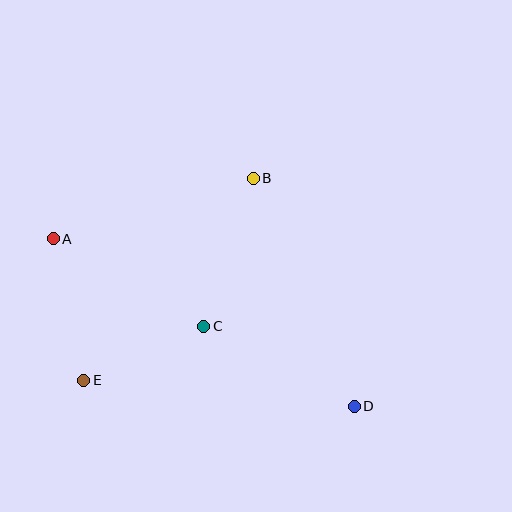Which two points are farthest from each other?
Points A and D are farthest from each other.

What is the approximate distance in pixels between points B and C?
The distance between B and C is approximately 156 pixels.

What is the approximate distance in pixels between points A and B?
The distance between A and B is approximately 209 pixels.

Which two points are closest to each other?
Points C and E are closest to each other.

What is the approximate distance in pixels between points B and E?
The distance between B and E is approximately 264 pixels.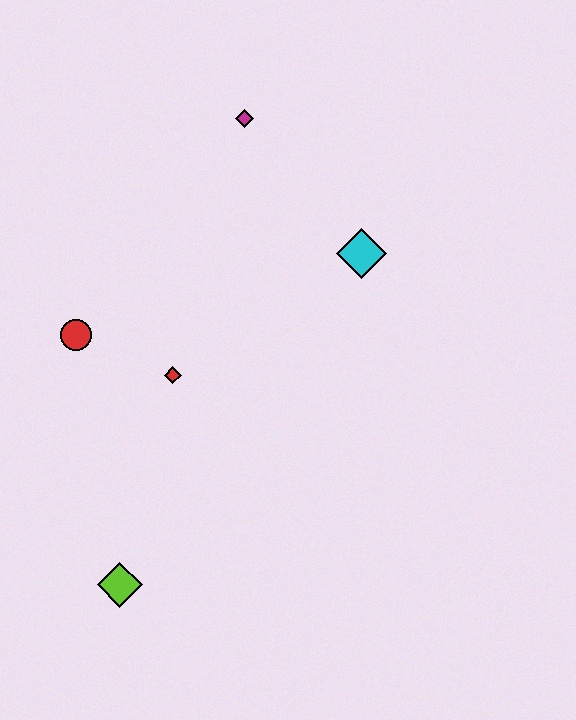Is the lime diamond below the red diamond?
Yes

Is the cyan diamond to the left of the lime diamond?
No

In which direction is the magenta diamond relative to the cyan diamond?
The magenta diamond is above the cyan diamond.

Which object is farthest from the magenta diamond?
The lime diamond is farthest from the magenta diamond.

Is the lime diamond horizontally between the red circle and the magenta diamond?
Yes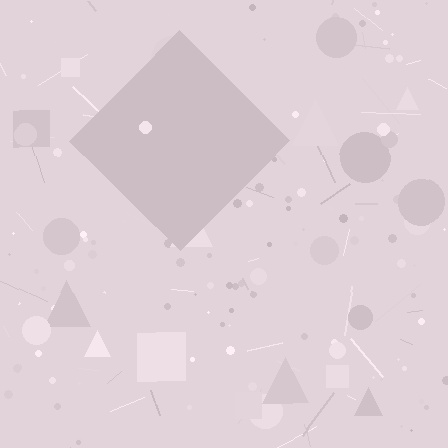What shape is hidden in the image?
A diamond is hidden in the image.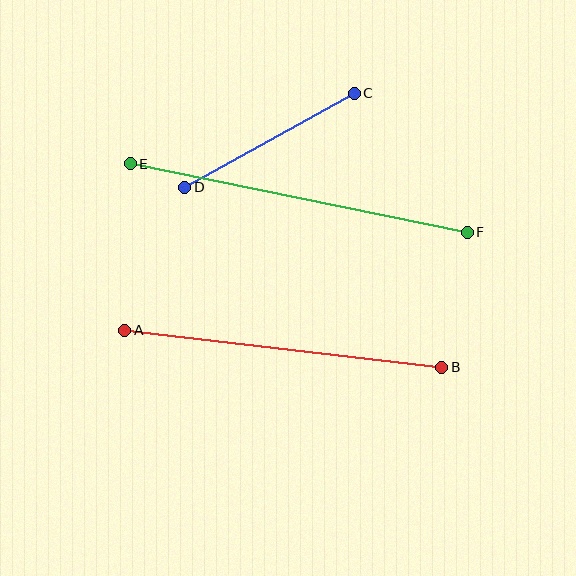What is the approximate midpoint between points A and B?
The midpoint is at approximately (283, 349) pixels.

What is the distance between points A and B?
The distance is approximately 319 pixels.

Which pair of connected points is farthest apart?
Points E and F are farthest apart.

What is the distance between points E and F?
The distance is approximately 344 pixels.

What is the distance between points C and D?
The distance is approximately 194 pixels.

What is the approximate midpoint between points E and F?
The midpoint is at approximately (299, 198) pixels.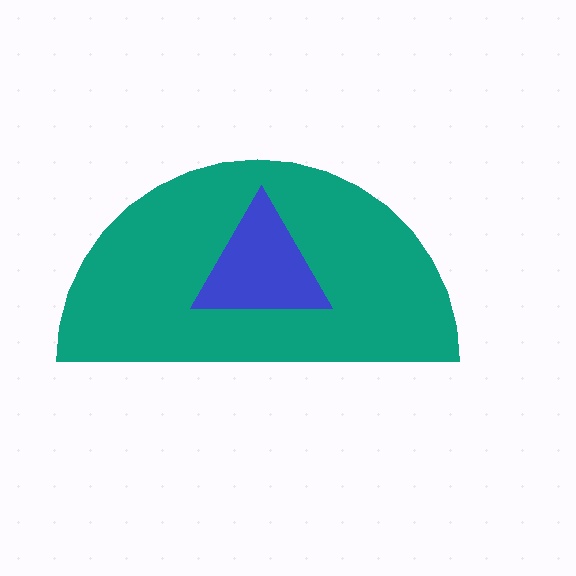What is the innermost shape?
The blue triangle.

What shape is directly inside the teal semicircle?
The blue triangle.